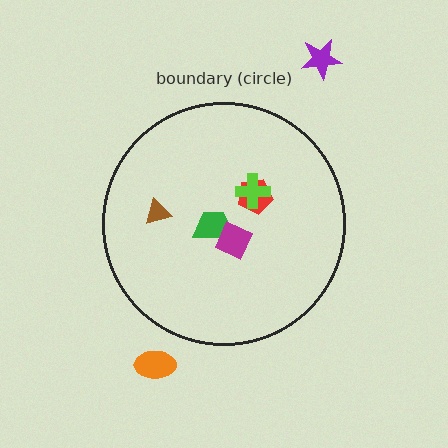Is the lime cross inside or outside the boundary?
Inside.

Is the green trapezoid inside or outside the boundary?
Inside.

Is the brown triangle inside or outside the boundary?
Inside.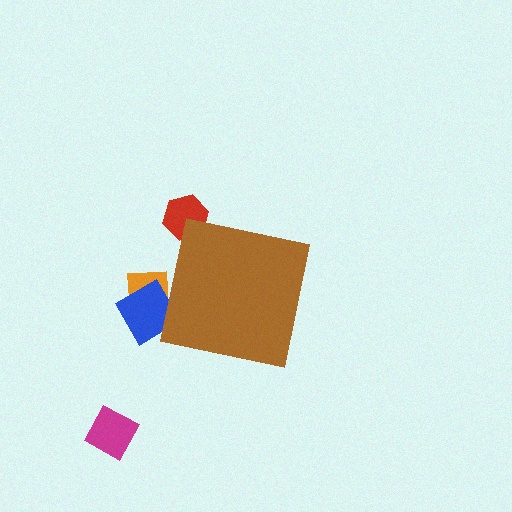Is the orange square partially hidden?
Yes, the orange square is partially hidden behind the brown square.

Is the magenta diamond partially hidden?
No, the magenta diamond is fully visible.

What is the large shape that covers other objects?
A brown square.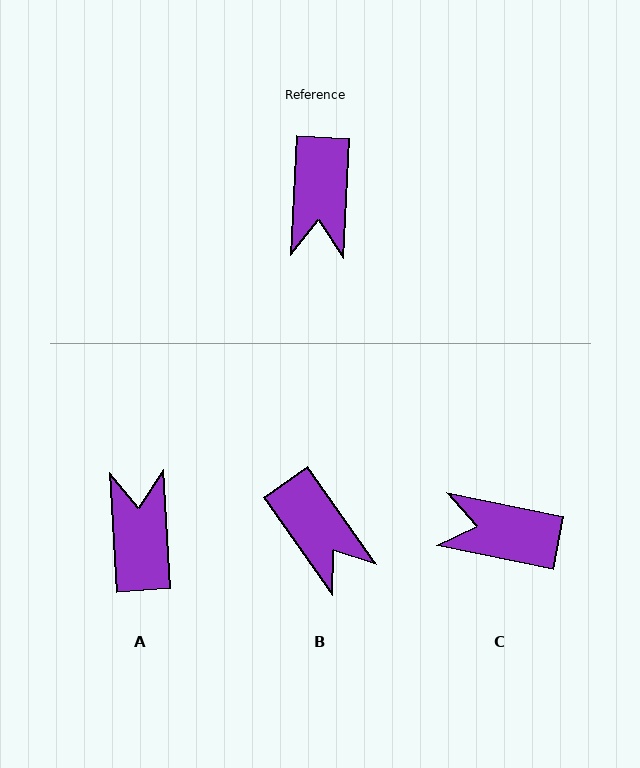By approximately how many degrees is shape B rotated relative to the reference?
Approximately 38 degrees counter-clockwise.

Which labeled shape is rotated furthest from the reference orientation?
A, about 174 degrees away.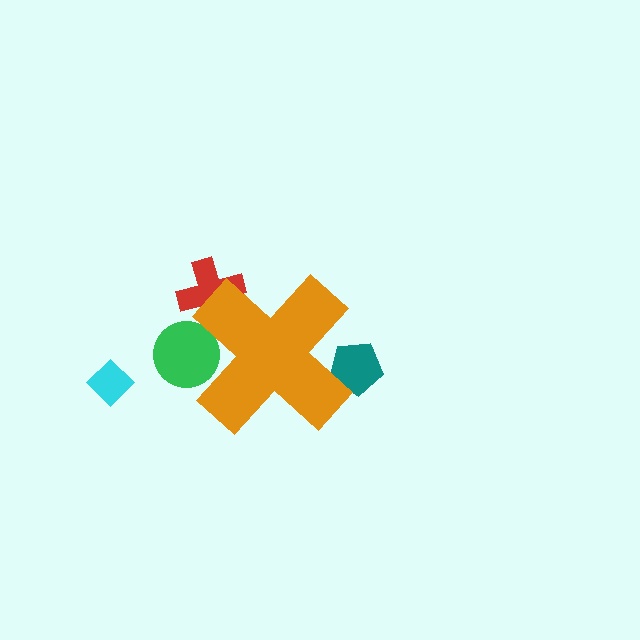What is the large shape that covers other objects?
An orange cross.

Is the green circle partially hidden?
Yes, the green circle is partially hidden behind the orange cross.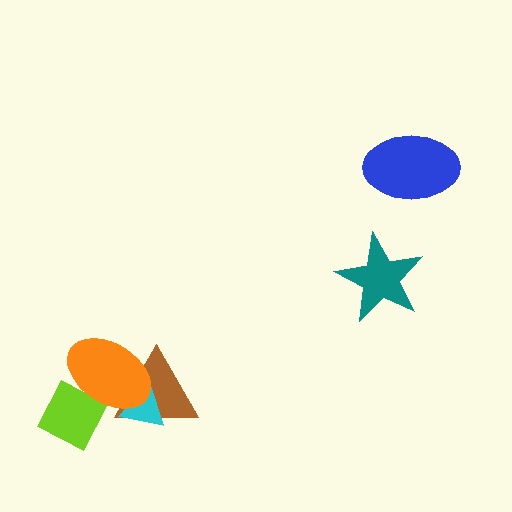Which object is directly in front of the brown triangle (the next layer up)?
The cyan triangle is directly in front of the brown triangle.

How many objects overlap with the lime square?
1 object overlaps with the lime square.